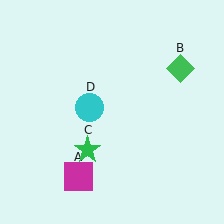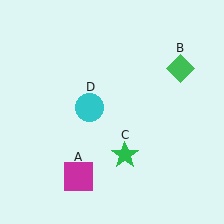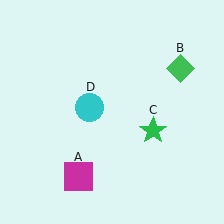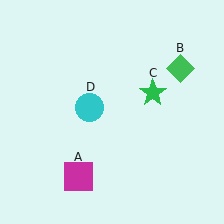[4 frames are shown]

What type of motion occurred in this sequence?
The green star (object C) rotated counterclockwise around the center of the scene.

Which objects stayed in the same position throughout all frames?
Magenta square (object A) and green diamond (object B) and cyan circle (object D) remained stationary.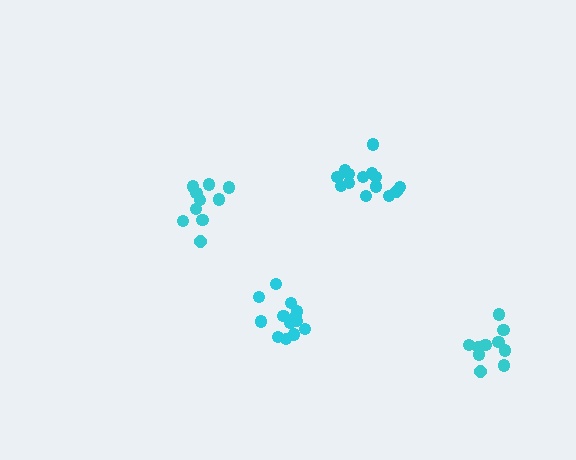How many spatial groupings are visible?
There are 4 spatial groupings.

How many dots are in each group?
Group 1: 14 dots, Group 2: 10 dots, Group 3: 13 dots, Group 4: 10 dots (47 total).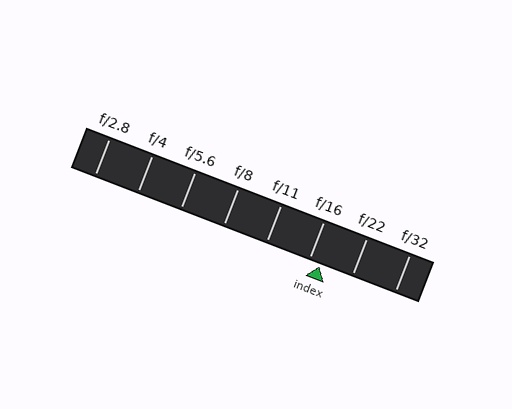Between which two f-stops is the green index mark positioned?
The index mark is between f/16 and f/22.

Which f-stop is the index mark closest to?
The index mark is closest to f/16.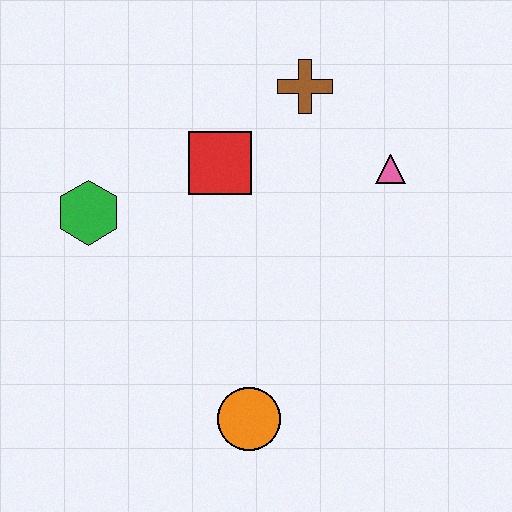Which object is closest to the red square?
The brown cross is closest to the red square.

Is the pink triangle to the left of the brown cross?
No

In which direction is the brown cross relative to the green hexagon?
The brown cross is to the right of the green hexagon.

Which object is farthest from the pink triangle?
The green hexagon is farthest from the pink triangle.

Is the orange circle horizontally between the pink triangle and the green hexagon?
Yes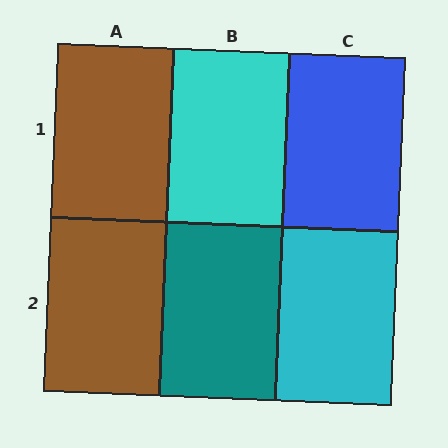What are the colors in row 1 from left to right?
Brown, cyan, blue.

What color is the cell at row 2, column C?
Cyan.